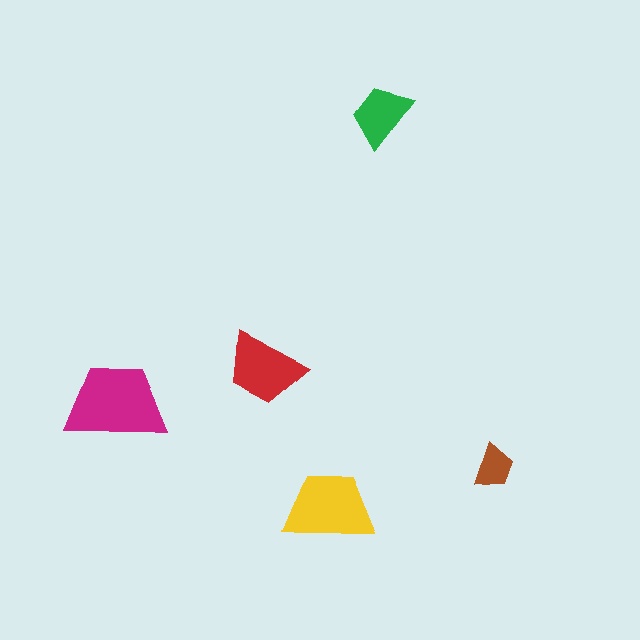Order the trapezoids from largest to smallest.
the magenta one, the yellow one, the red one, the green one, the brown one.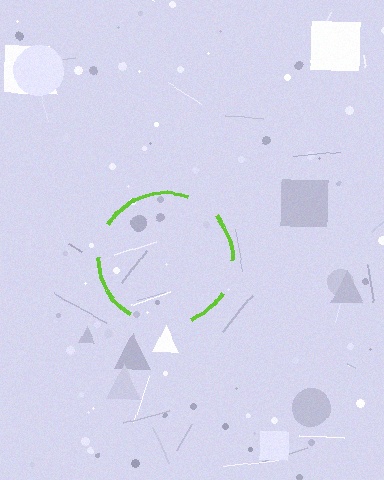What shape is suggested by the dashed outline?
The dashed outline suggests a circle.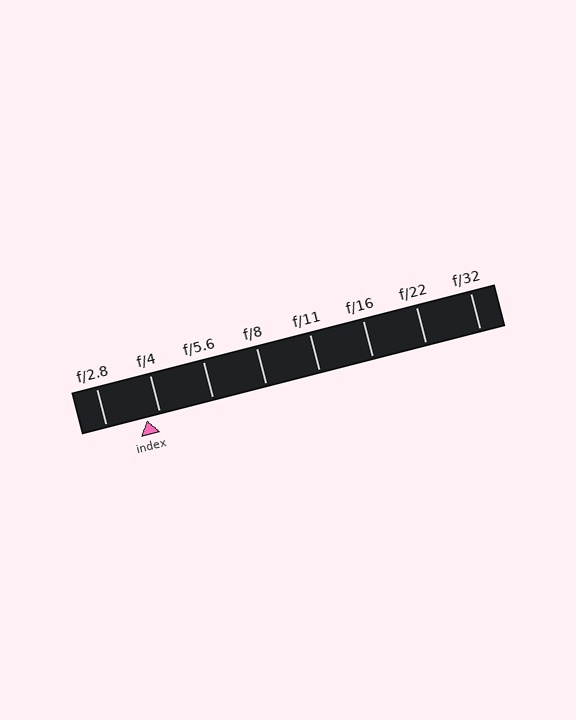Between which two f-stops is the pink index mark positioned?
The index mark is between f/2.8 and f/4.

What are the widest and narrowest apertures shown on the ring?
The widest aperture shown is f/2.8 and the narrowest is f/32.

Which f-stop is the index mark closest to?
The index mark is closest to f/4.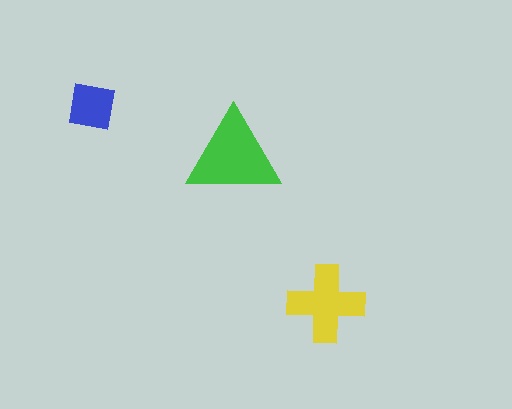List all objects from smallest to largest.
The blue square, the yellow cross, the green triangle.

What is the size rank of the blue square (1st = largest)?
3rd.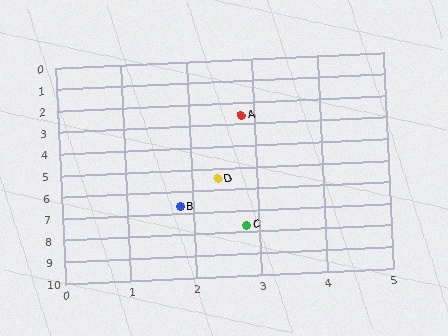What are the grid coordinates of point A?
Point A is at approximately (2.8, 2.6).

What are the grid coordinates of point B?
Point B is at approximately (1.8, 6.7).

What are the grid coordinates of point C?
Point C is at approximately (2.8, 7.7).